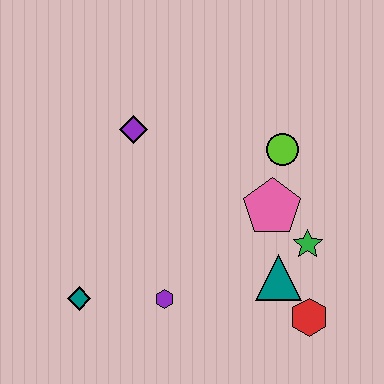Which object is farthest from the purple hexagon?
The lime circle is farthest from the purple hexagon.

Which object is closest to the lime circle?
The pink pentagon is closest to the lime circle.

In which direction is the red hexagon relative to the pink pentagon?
The red hexagon is below the pink pentagon.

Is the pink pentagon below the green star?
No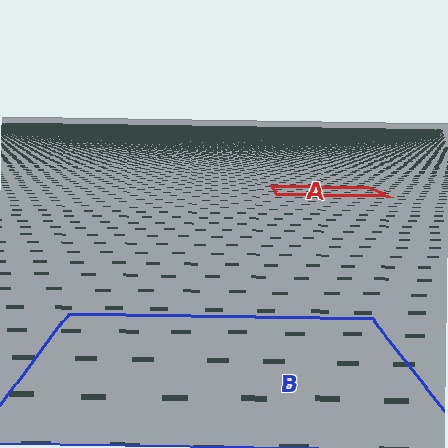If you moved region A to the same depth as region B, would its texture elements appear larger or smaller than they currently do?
They would appear larger. At a closer depth, the same texture elements are projected at a bigger on-screen size.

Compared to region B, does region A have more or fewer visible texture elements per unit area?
Region A has more texture elements per unit area — they are packed more densely because it is farther away.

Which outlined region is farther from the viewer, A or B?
Region A is farther from the viewer — the texture elements inside it appear smaller and more densely packed.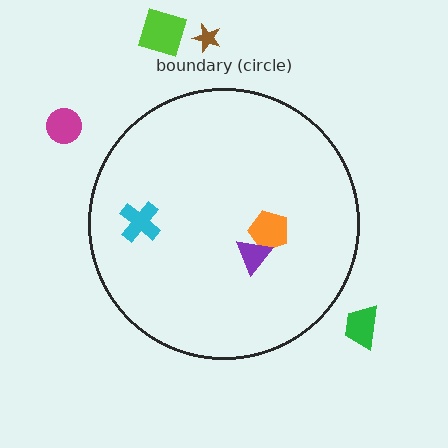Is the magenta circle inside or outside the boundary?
Outside.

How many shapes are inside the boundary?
3 inside, 4 outside.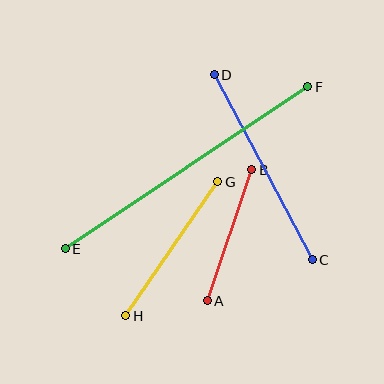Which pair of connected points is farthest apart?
Points E and F are farthest apart.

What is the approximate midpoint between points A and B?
The midpoint is at approximately (230, 235) pixels.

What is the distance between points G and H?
The distance is approximately 162 pixels.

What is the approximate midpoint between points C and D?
The midpoint is at approximately (263, 167) pixels.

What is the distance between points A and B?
The distance is approximately 138 pixels.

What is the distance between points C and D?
The distance is approximately 209 pixels.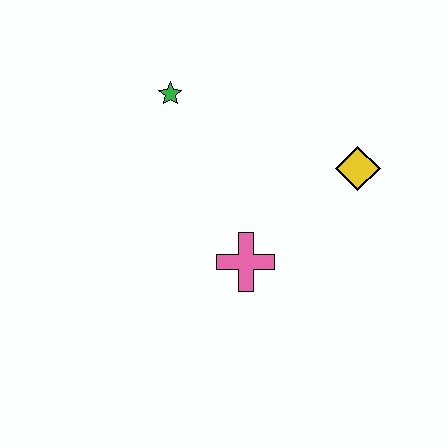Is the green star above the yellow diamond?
Yes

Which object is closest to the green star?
The pink cross is closest to the green star.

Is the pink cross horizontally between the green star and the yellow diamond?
Yes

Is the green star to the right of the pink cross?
No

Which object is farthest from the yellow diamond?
The green star is farthest from the yellow diamond.